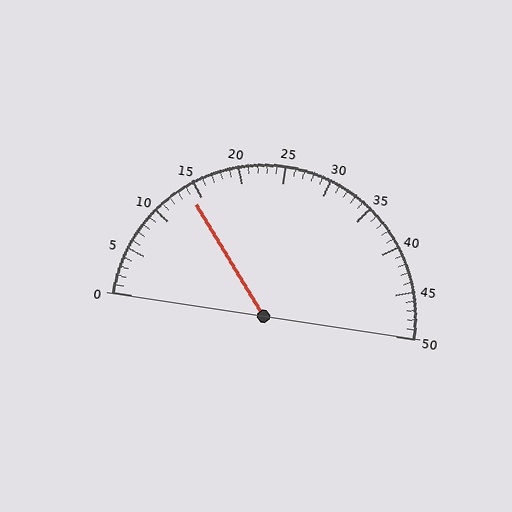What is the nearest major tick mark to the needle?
The nearest major tick mark is 15.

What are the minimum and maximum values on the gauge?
The gauge ranges from 0 to 50.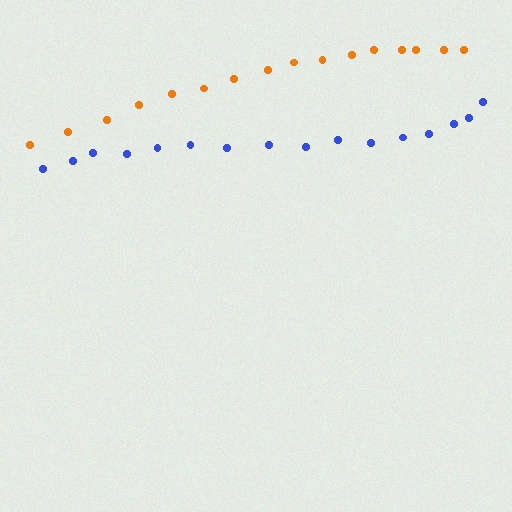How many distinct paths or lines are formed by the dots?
There are 2 distinct paths.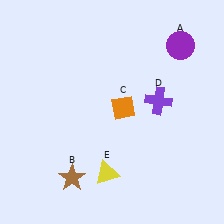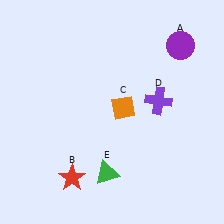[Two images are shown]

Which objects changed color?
B changed from brown to red. E changed from yellow to green.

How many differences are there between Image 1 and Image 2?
There are 2 differences between the two images.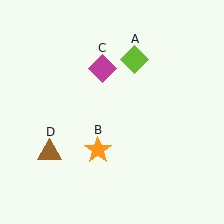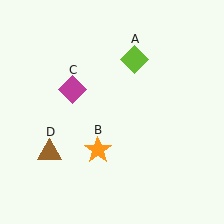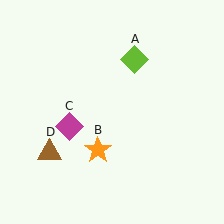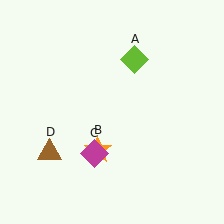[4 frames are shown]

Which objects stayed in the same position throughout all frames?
Lime diamond (object A) and orange star (object B) and brown triangle (object D) remained stationary.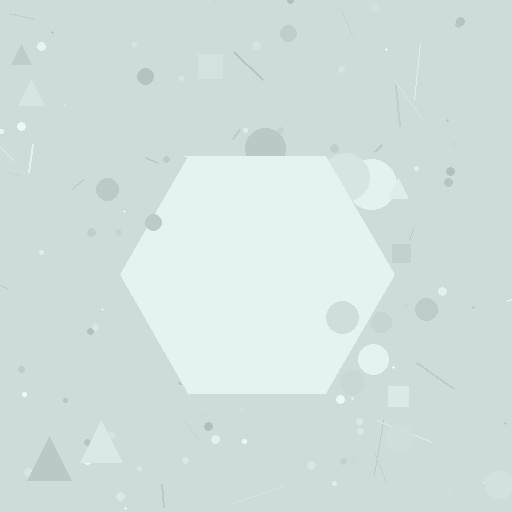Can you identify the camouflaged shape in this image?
The camouflaged shape is a hexagon.